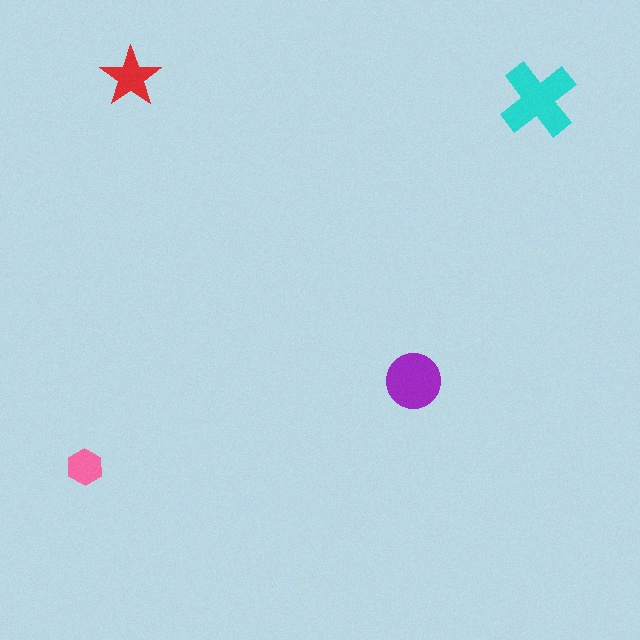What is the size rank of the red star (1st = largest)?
3rd.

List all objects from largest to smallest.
The cyan cross, the purple circle, the red star, the pink hexagon.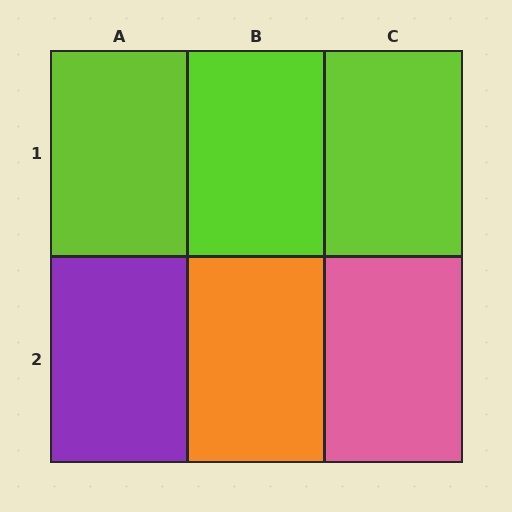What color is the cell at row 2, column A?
Purple.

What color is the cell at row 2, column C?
Pink.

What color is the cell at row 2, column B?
Orange.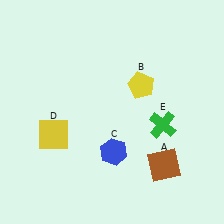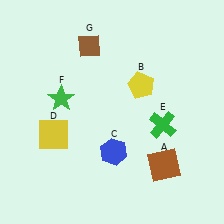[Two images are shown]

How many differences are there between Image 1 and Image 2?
There are 2 differences between the two images.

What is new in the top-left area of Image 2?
A brown diamond (G) was added in the top-left area of Image 2.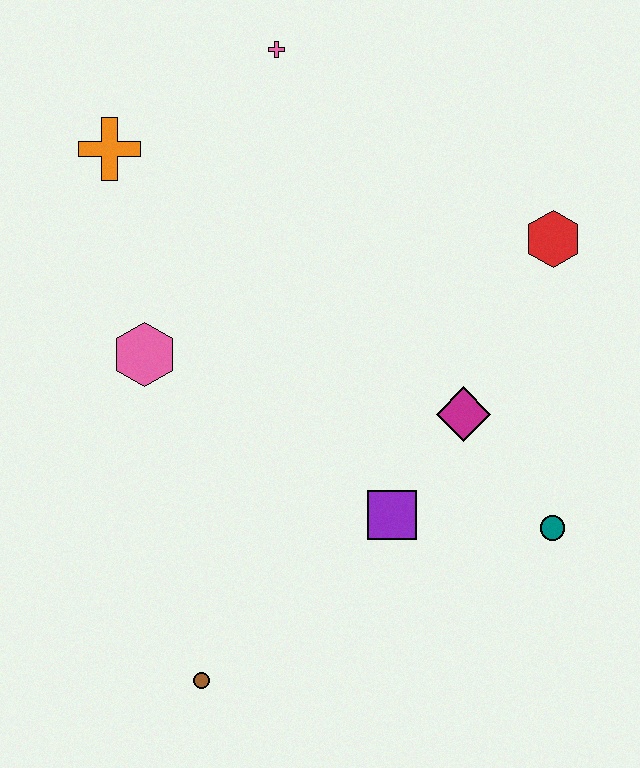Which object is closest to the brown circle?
The purple square is closest to the brown circle.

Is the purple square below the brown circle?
No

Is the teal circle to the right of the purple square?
Yes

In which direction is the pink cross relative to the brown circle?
The pink cross is above the brown circle.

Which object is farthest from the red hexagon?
The brown circle is farthest from the red hexagon.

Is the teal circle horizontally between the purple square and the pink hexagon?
No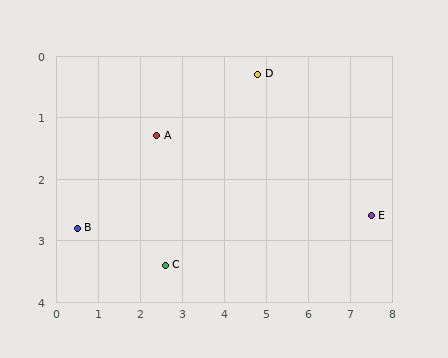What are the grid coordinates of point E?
Point E is at approximately (7.5, 2.6).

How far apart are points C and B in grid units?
Points C and B are about 2.2 grid units apart.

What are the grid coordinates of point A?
Point A is at approximately (2.4, 1.3).